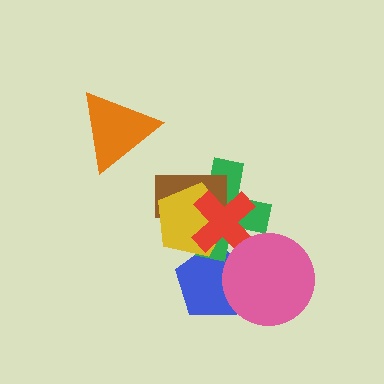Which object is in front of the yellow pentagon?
The red cross is in front of the yellow pentagon.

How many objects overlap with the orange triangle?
0 objects overlap with the orange triangle.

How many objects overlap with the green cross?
5 objects overlap with the green cross.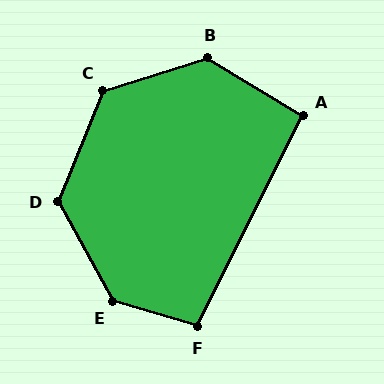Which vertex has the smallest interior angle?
A, at approximately 94 degrees.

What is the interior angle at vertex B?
Approximately 132 degrees (obtuse).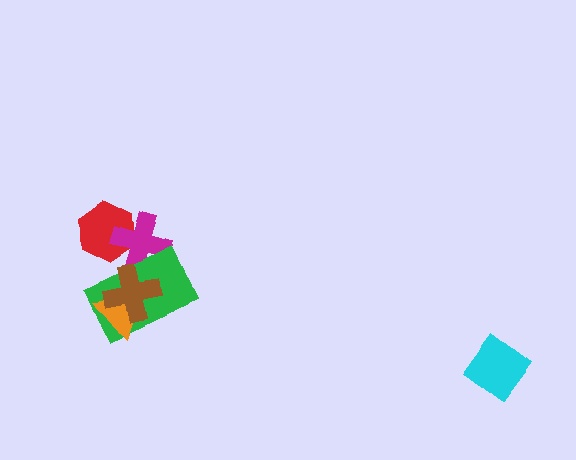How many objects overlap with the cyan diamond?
0 objects overlap with the cyan diamond.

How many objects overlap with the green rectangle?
4 objects overlap with the green rectangle.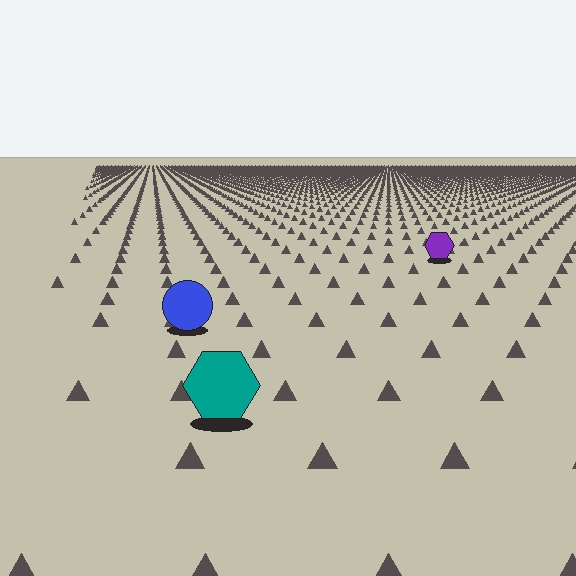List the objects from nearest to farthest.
From nearest to farthest: the teal hexagon, the blue circle, the purple hexagon.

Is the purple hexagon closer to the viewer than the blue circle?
No. The blue circle is closer — you can tell from the texture gradient: the ground texture is coarser near it.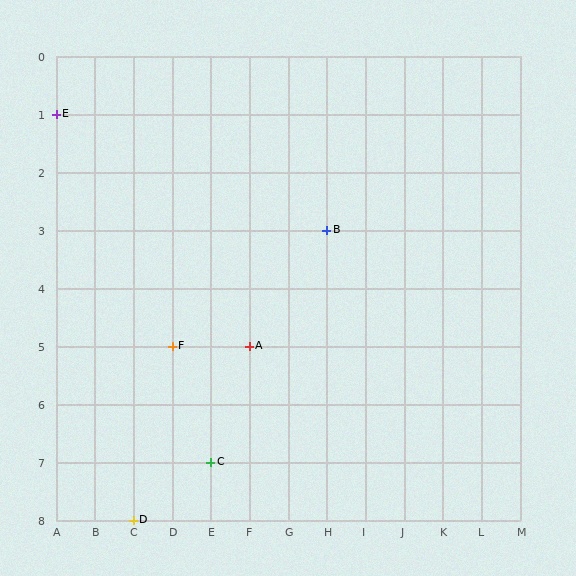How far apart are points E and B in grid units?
Points E and B are 7 columns and 2 rows apart (about 7.3 grid units diagonally).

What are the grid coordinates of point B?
Point B is at grid coordinates (H, 3).